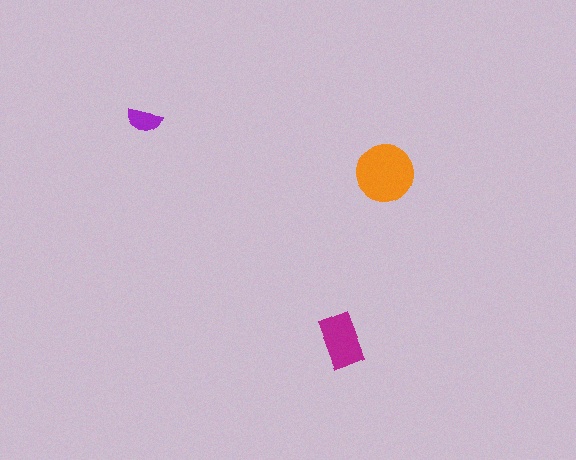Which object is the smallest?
The purple semicircle.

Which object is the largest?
The orange circle.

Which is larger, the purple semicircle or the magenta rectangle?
The magenta rectangle.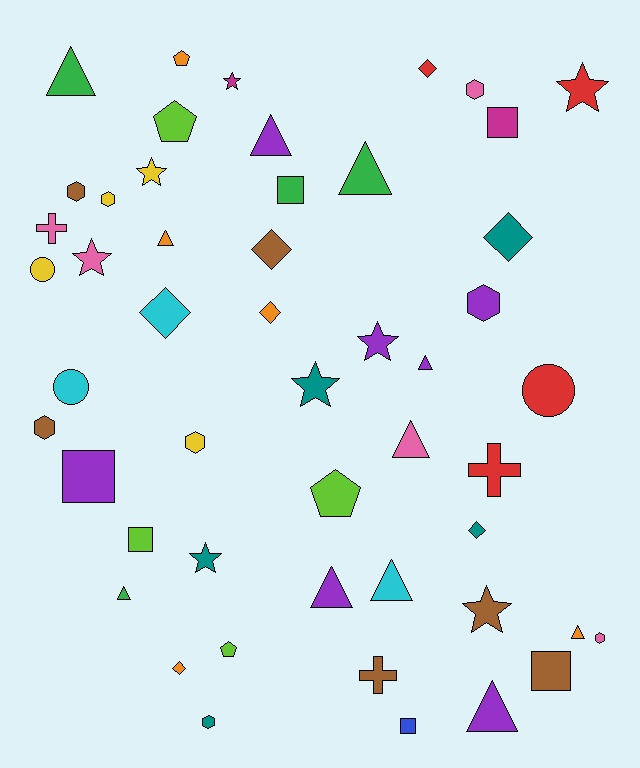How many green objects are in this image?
There are 4 green objects.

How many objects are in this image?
There are 50 objects.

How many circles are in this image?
There are 3 circles.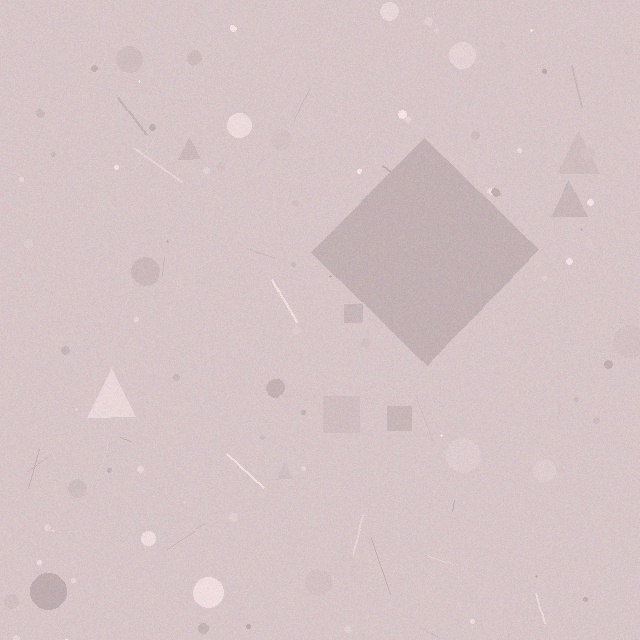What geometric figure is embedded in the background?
A diamond is embedded in the background.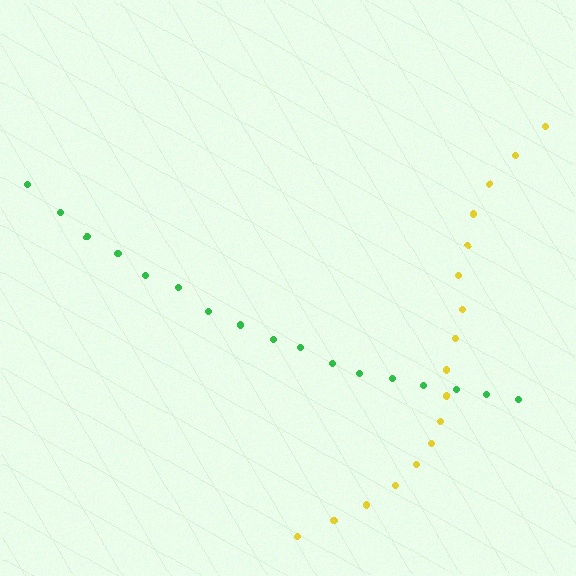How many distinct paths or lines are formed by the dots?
There are 2 distinct paths.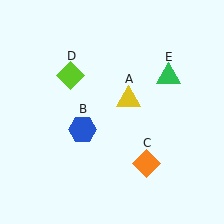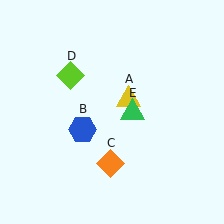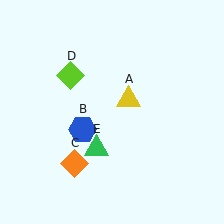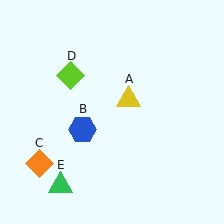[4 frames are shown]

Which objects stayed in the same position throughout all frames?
Yellow triangle (object A) and blue hexagon (object B) and lime diamond (object D) remained stationary.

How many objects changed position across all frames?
2 objects changed position: orange diamond (object C), green triangle (object E).